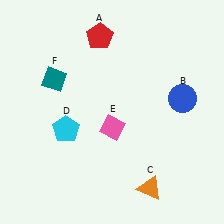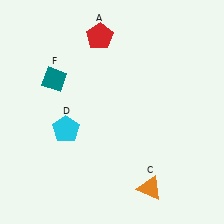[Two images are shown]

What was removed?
The pink diamond (E), the blue circle (B) were removed in Image 2.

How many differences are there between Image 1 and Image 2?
There are 2 differences between the two images.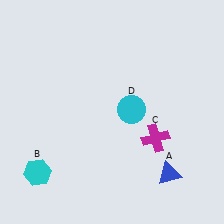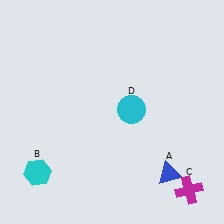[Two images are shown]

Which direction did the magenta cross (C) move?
The magenta cross (C) moved down.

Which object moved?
The magenta cross (C) moved down.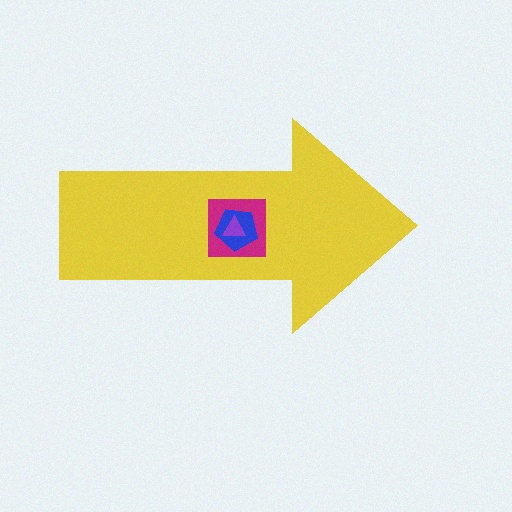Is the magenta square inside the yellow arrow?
Yes.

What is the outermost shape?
The yellow arrow.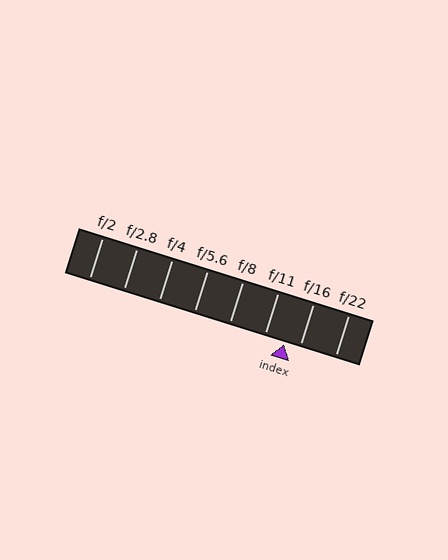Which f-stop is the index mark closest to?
The index mark is closest to f/16.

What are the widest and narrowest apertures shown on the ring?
The widest aperture shown is f/2 and the narrowest is f/22.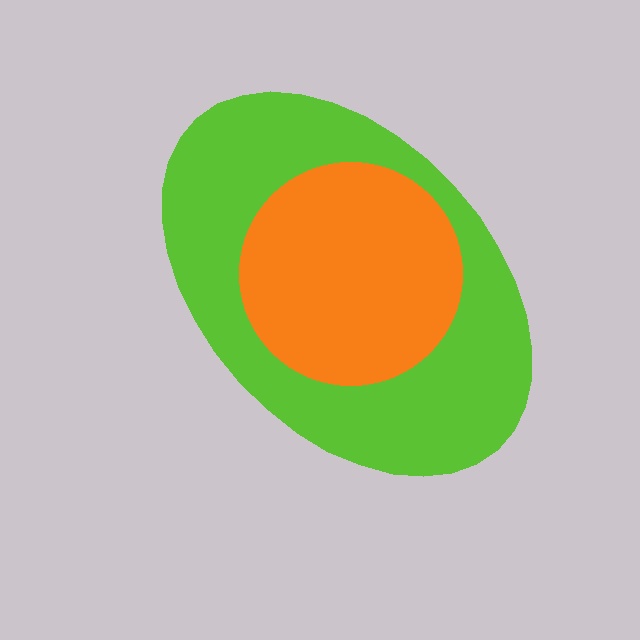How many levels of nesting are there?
2.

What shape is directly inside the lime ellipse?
The orange circle.